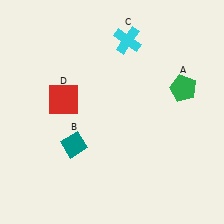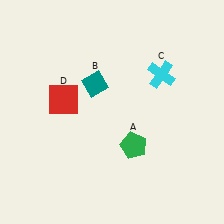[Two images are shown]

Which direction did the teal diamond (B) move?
The teal diamond (B) moved up.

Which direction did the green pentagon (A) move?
The green pentagon (A) moved down.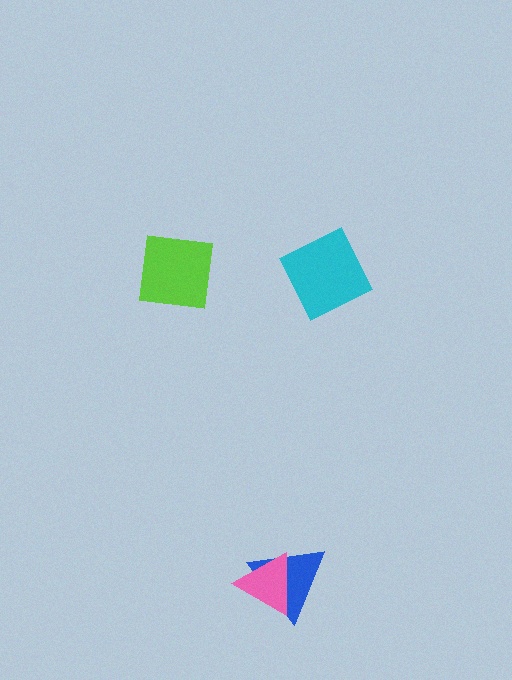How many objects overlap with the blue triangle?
1 object overlaps with the blue triangle.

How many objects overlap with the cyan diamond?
0 objects overlap with the cyan diamond.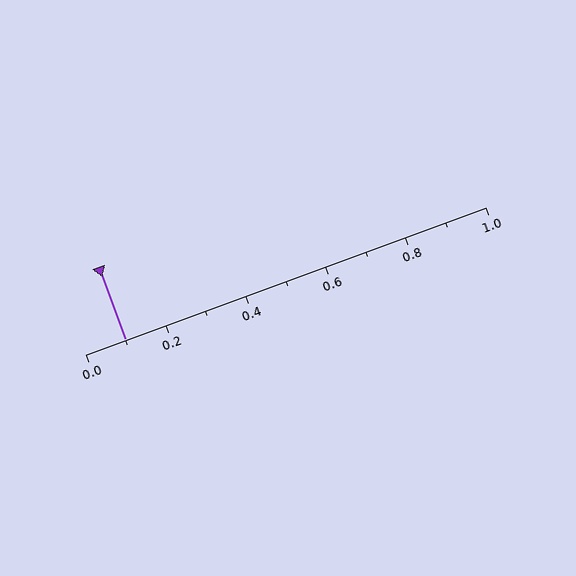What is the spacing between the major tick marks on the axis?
The major ticks are spaced 0.2 apart.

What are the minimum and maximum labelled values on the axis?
The axis runs from 0.0 to 1.0.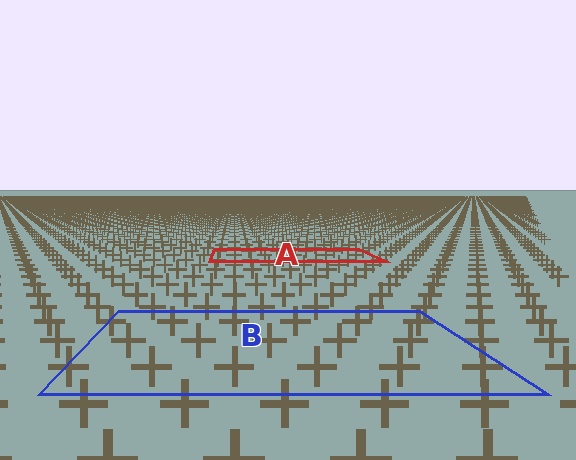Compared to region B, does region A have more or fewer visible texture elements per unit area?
Region A has more texture elements per unit area — they are packed more densely because it is farther away.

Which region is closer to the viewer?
Region B is closer. The texture elements there are larger and more spread out.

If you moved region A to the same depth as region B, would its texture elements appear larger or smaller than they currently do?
They would appear larger. At a closer depth, the same texture elements are projected at a bigger on-screen size.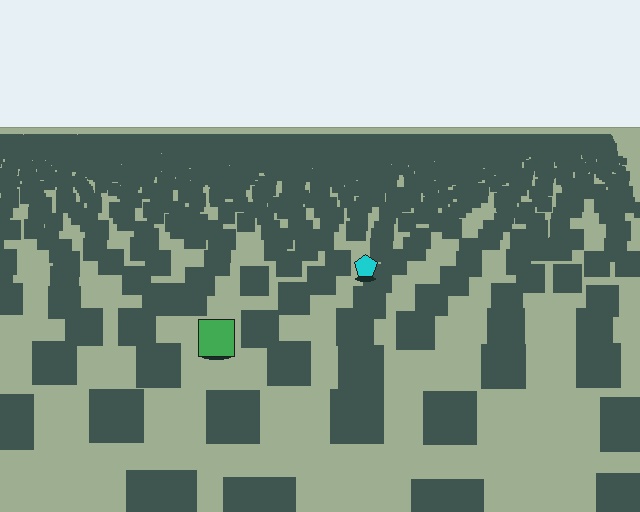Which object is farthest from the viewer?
The cyan pentagon is farthest from the viewer. It appears smaller and the ground texture around it is denser.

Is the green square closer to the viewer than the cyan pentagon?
Yes. The green square is closer — you can tell from the texture gradient: the ground texture is coarser near it.